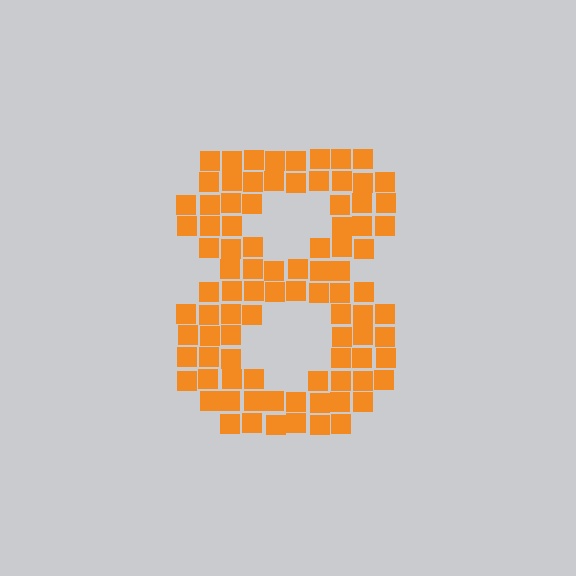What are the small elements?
The small elements are squares.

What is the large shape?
The large shape is the digit 8.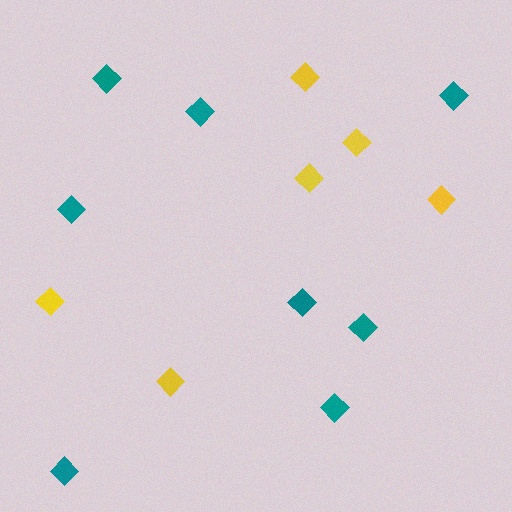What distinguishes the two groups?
There are 2 groups: one group of teal diamonds (8) and one group of yellow diamonds (6).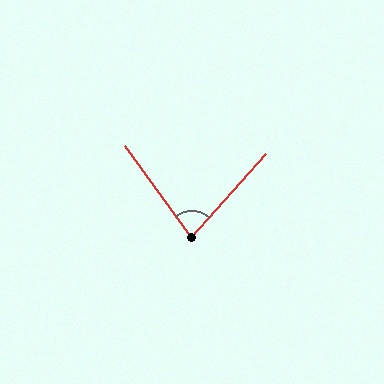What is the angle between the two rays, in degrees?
Approximately 78 degrees.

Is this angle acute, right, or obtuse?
It is acute.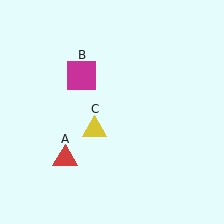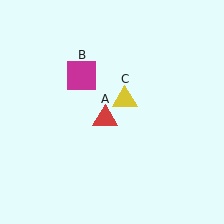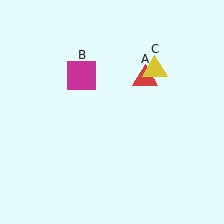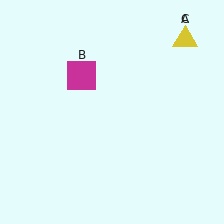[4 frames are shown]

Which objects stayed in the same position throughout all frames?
Magenta square (object B) remained stationary.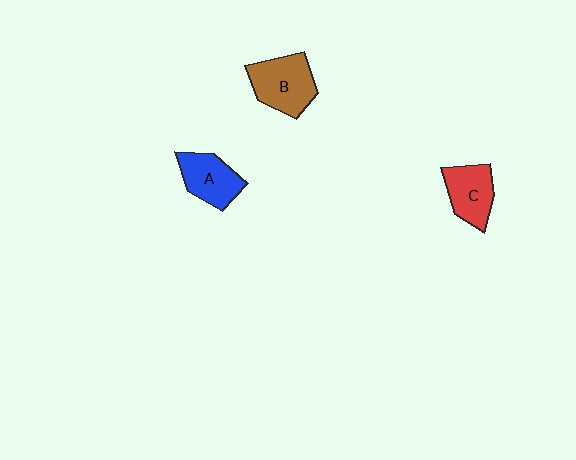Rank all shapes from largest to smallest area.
From largest to smallest: B (brown), A (blue), C (red).